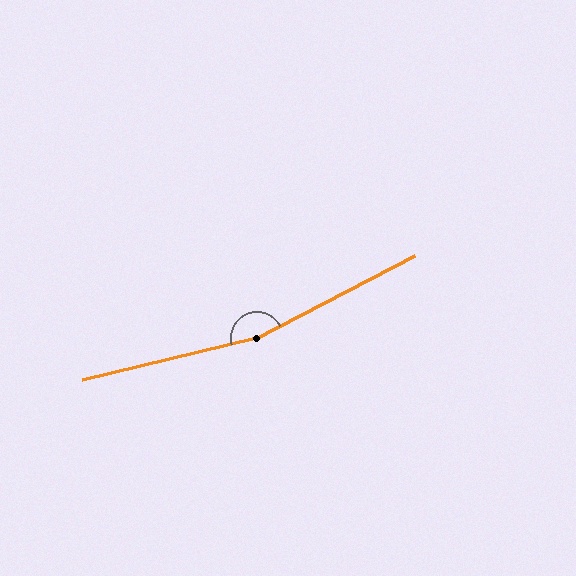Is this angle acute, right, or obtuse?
It is obtuse.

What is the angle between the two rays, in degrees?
Approximately 166 degrees.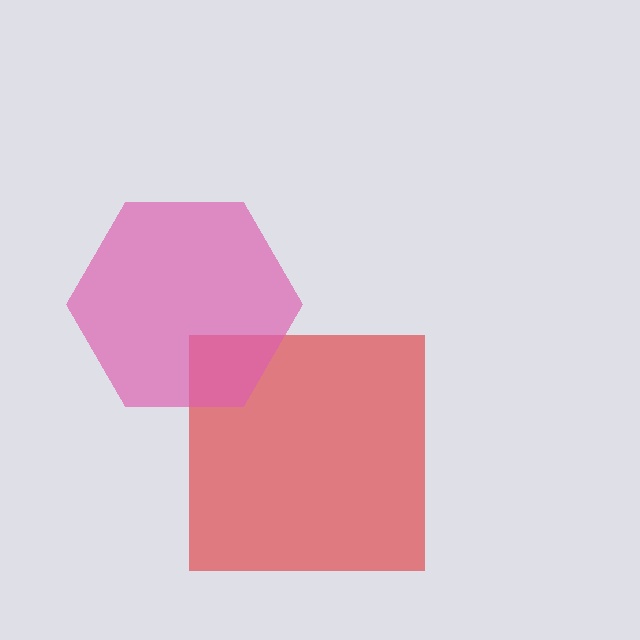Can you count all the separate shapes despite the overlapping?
Yes, there are 2 separate shapes.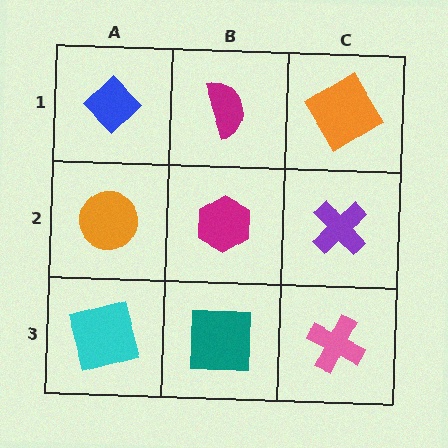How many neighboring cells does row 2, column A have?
3.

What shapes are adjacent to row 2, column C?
An orange diamond (row 1, column C), a pink cross (row 3, column C), a magenta hexagon (row 2, column B).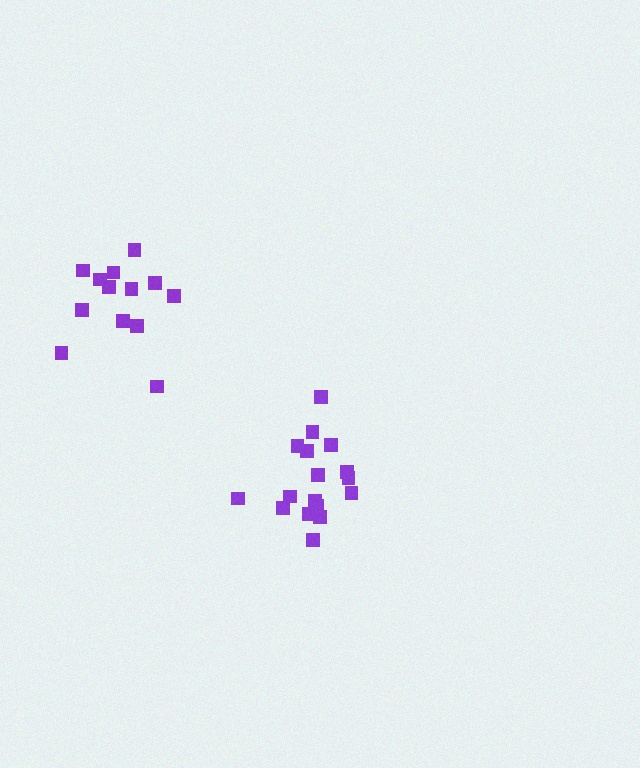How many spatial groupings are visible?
There are 2 spatial groupings.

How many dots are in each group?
Group 1: 17 dots, Group 2: 13 dots (30 total).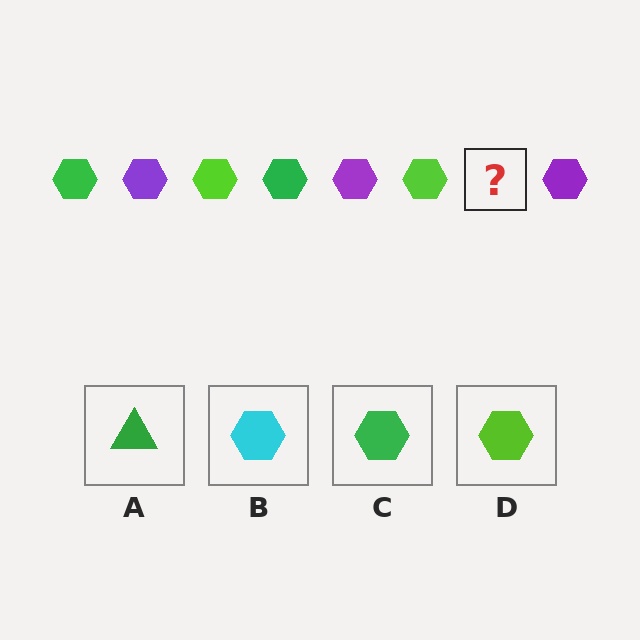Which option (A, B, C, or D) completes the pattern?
C.